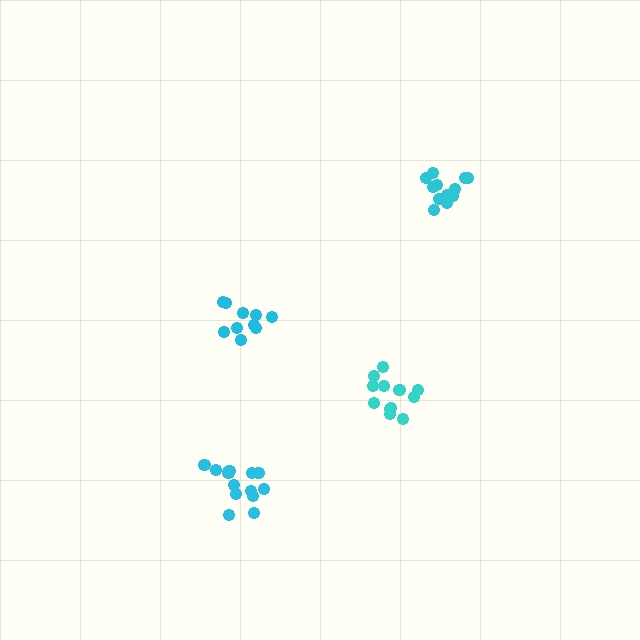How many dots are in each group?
Group 1: 12 dots, Group 2: 14 dots, Group 3: 12 dots, Group 4: 10 dots (48 total).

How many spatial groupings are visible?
There are 4 spatial groupings.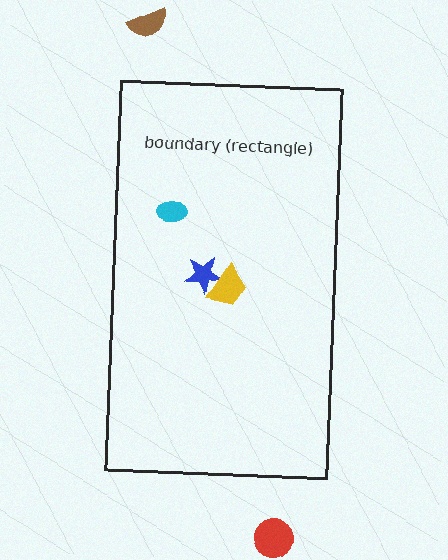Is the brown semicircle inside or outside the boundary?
Outside.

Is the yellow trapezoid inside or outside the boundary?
Inside.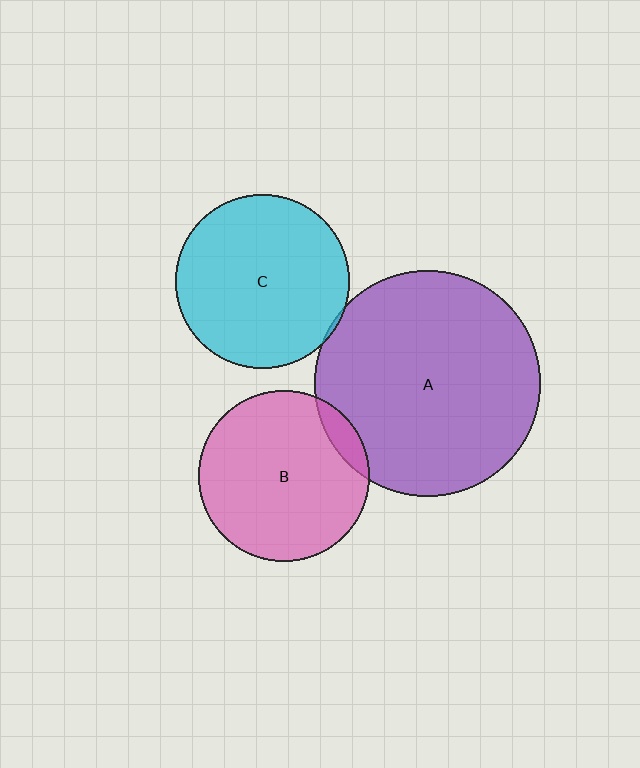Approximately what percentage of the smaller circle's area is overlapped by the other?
Approximately 5%.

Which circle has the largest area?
Circle A (purple).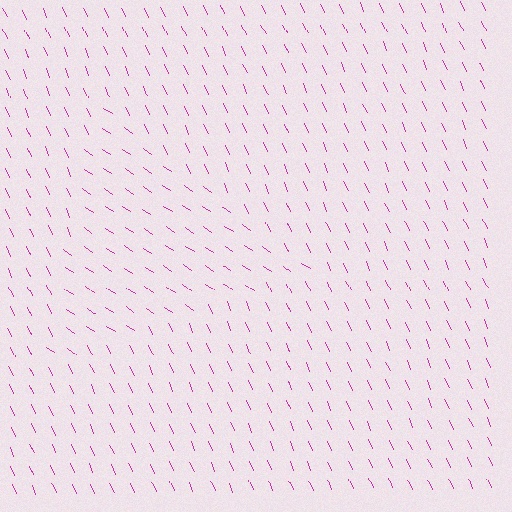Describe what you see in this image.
The image is filled with small magenta line segments. A triangle region in the image has lines oriented differently from the surrounding lines, creating a visible texture boundary.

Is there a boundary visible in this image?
Yes, there is a texture boundary formed by a change in line orientation.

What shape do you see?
I see a triangle.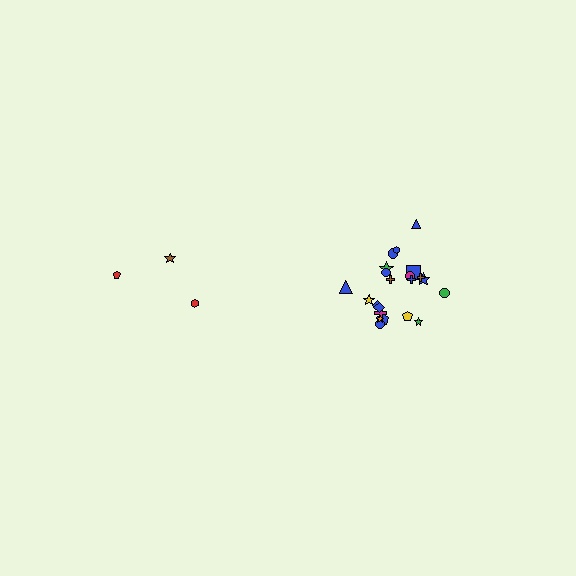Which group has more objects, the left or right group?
The right group.